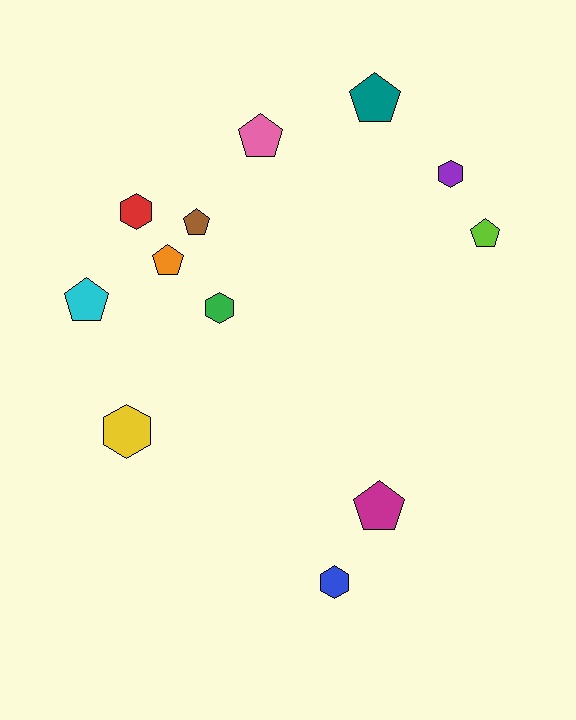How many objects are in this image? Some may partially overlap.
There are 12 objects.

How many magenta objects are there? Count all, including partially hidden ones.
There is 1 magenta object.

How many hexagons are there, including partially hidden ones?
There are 5 hexagons.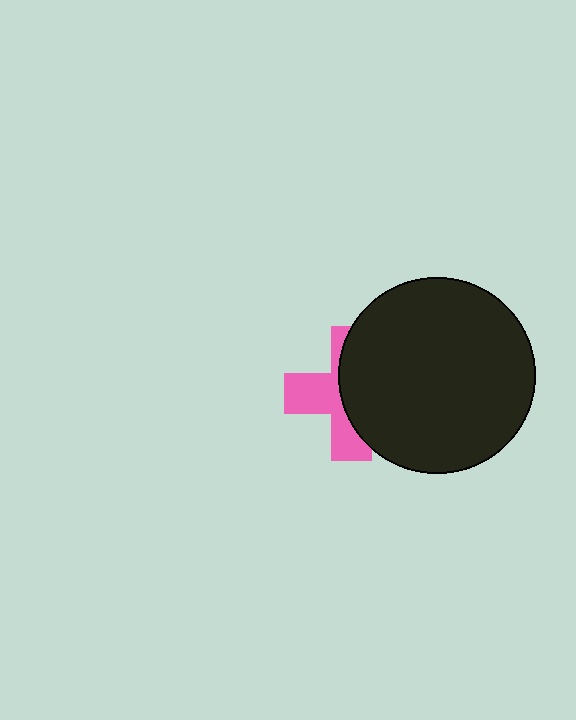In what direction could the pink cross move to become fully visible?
The pink cross could move left. That would shift it out from behind the black circle entirely.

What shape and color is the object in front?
The object in front is a black circle.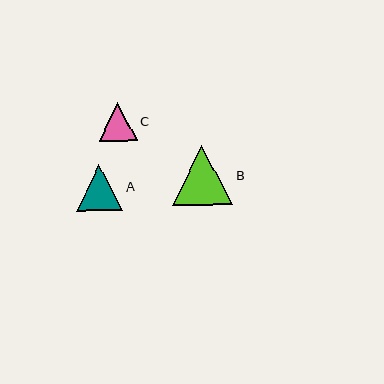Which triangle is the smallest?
Triangle C is the smallest with a size of approximately 39 pixels.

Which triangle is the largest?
Triangle B is the largest with a size of approximately 60 pixels.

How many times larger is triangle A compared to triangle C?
Triangle A is approximately 1.2 times the size of triangle C.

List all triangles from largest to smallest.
From largest to smallest: B, A, C.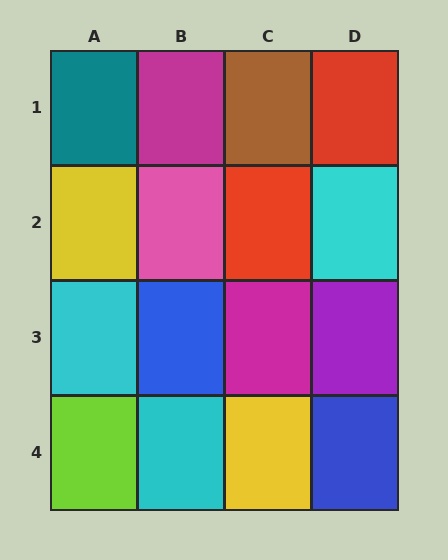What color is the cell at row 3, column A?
Cyan.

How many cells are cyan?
3 cells are cyan.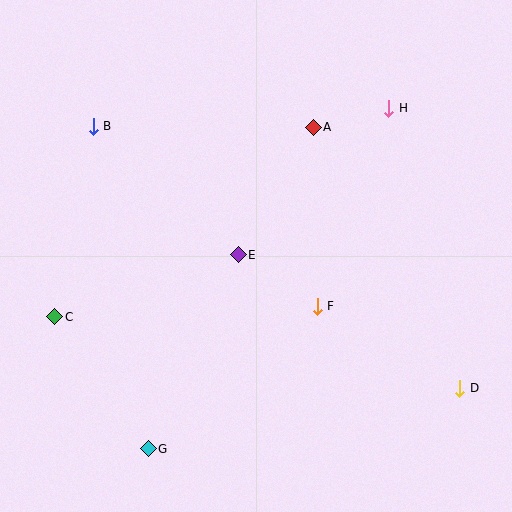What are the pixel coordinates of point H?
Point H is at (389, 108).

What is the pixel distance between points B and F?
The distance between B and F is 288 pixels.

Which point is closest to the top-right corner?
Point H is closest to the top-right corner.